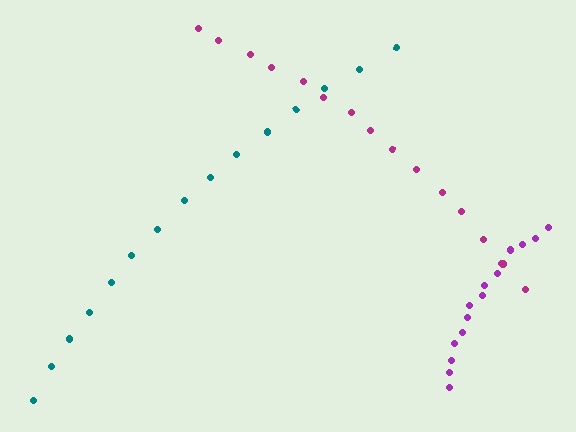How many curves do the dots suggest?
There are 3 distinct paths.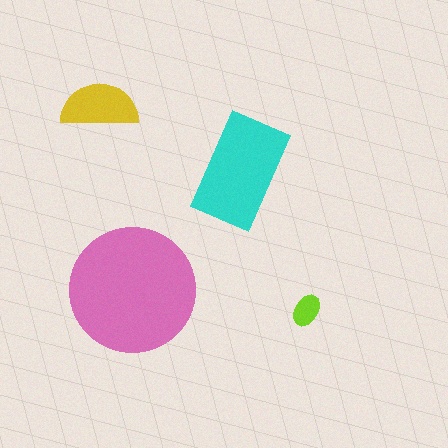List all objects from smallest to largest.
The lime ellipse, the yellow semicircle, the cyan rectangle, the pink circle.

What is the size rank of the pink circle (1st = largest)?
1st.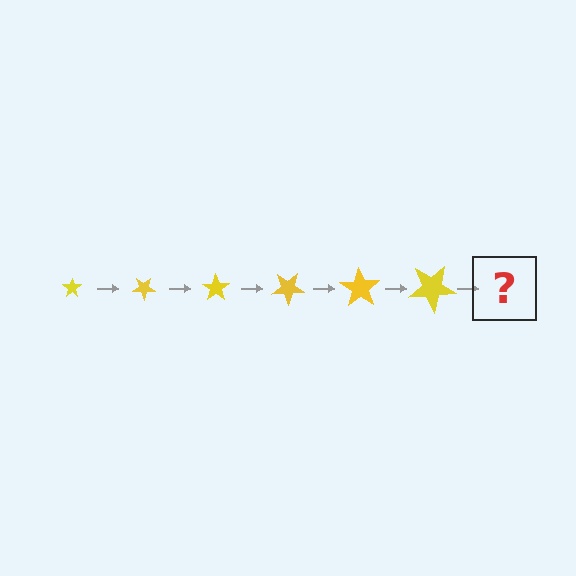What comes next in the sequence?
The next element should be a star, larger than the previous one and rotated 210 degrees from the start.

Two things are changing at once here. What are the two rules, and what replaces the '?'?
The two rules are that the star grows larger each step and it rotates 35 degrees each step. The '?' should be a star, larger than the previous one and rotated 210 degrees from the start.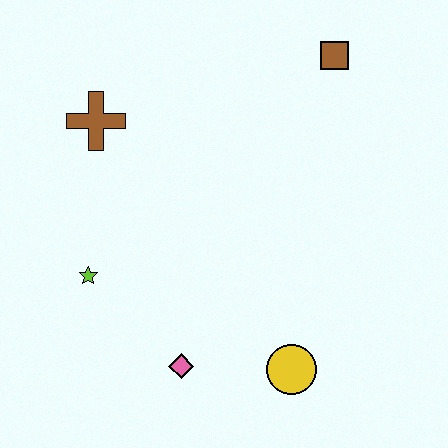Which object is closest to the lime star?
The pink diamond is closest to the lime star.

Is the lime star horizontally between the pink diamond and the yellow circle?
No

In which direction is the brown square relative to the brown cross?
The brown square is to the right of the brown cross.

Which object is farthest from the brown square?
The pink diamond is farthest from the brown square.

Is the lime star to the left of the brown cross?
Yes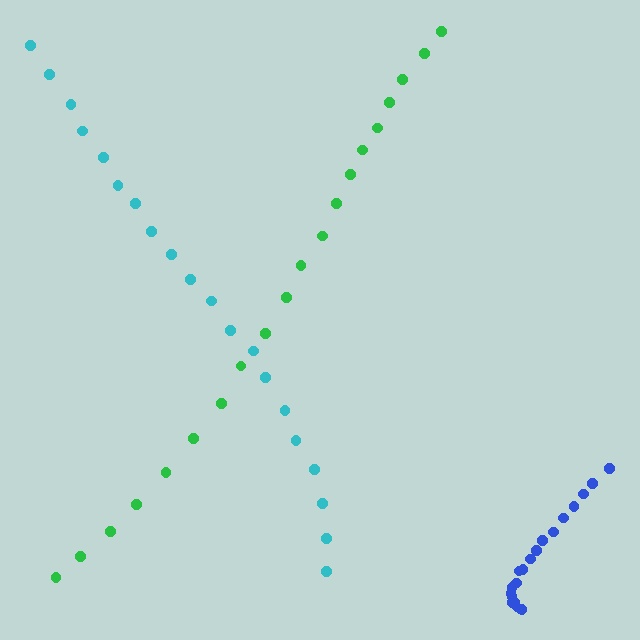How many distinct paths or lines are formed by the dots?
There are 3 distinct paths.